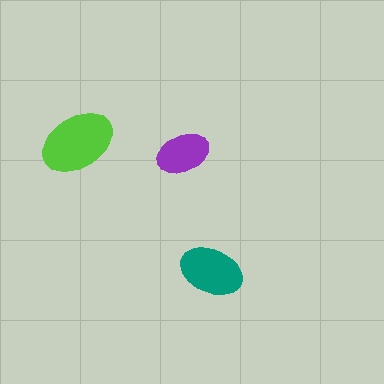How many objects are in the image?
There are 3 objects in the image.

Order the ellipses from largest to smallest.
the lime one, the teal one, the purple one.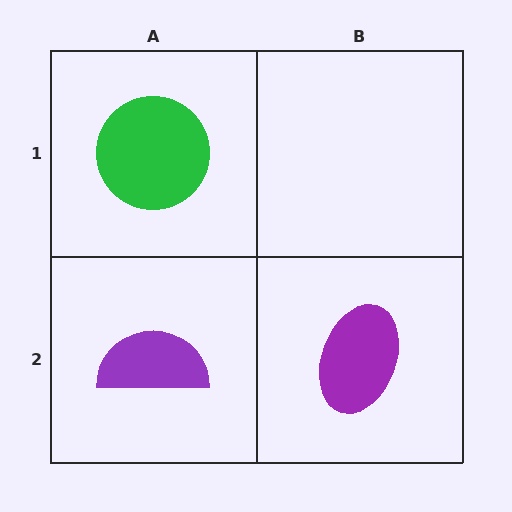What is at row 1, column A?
A green circle.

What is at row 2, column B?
A purple ellipse.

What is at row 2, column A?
A purple semicircle.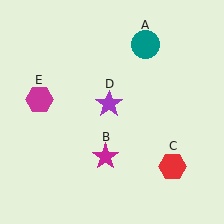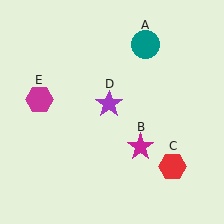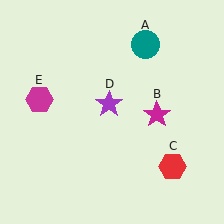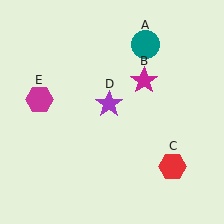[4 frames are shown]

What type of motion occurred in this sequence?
The magenta star (object B) rotated counterclockwise around the center of the scene.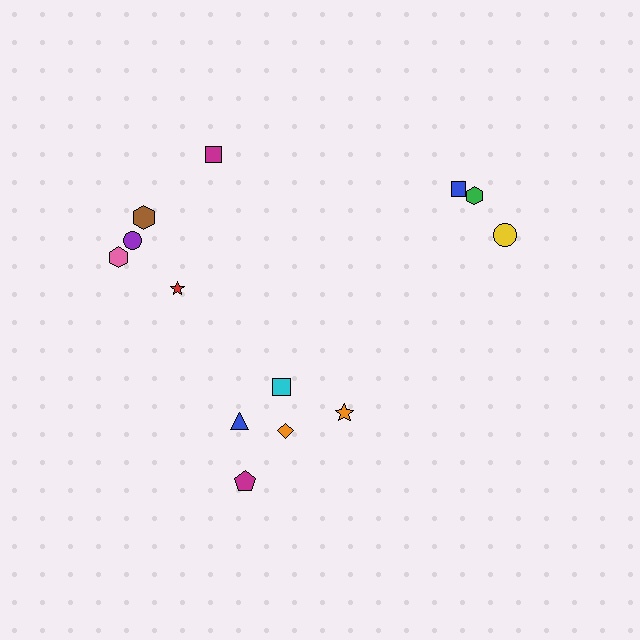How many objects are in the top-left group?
There are 5 objects.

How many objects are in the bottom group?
There are 5 objects.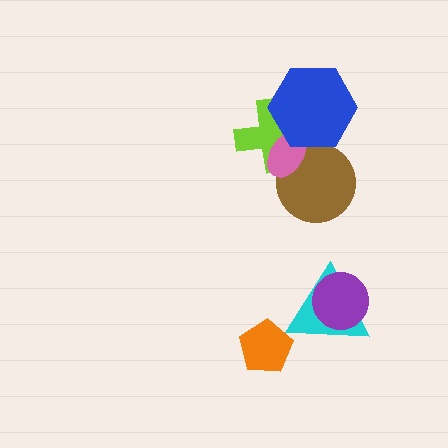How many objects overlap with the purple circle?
1 object overlaps with the purple circle.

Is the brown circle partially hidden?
Yes, it is partially covered by another shape.